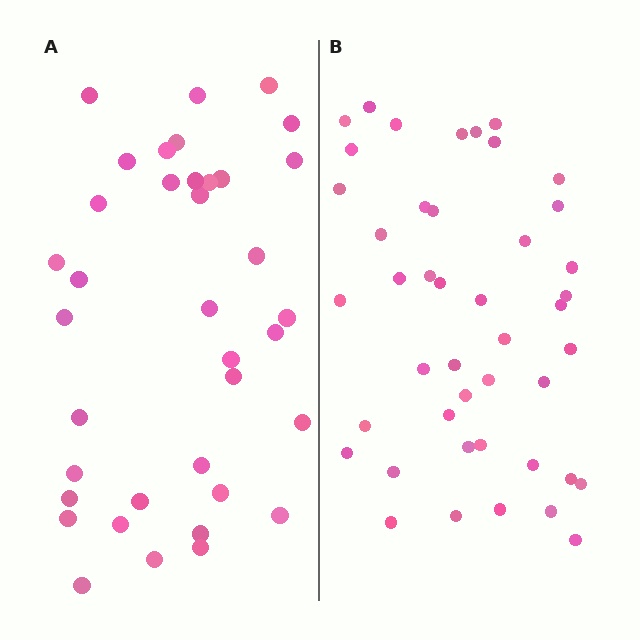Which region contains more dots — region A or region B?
Region B (the right region) has more dots.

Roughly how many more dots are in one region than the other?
Region B has roughly 8 or so more dots than region A.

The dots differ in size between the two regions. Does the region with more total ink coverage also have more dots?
No. Region A has more total ink coverage because its dots are larger, but region B actually contains more individual dots. Total area can be misleading — the number of items is what matters here.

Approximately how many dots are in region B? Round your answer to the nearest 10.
About 40 dots. (The exact count is 44, which rounds to 40.)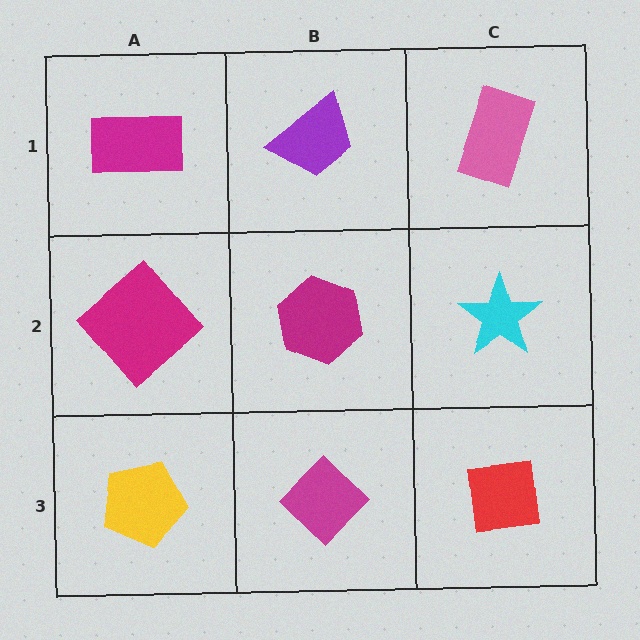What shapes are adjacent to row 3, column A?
A magenta diamond (row 2, column A), a magenta diamond (row 3, column B).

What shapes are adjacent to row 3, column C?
A cyan star (row 2, column C), a magenta diamond (row 3, column B).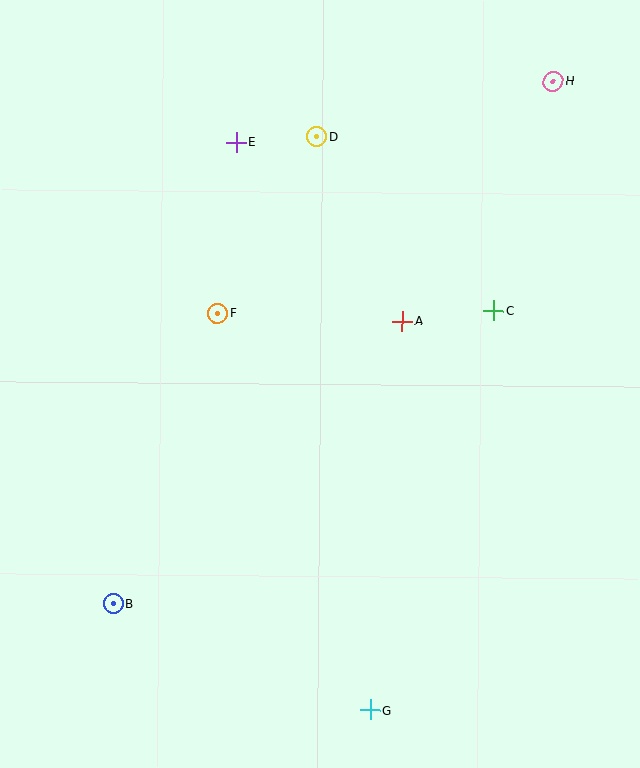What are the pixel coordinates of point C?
Point C is at (493, 311).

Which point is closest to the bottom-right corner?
Point G is closest to the bottom-right corner.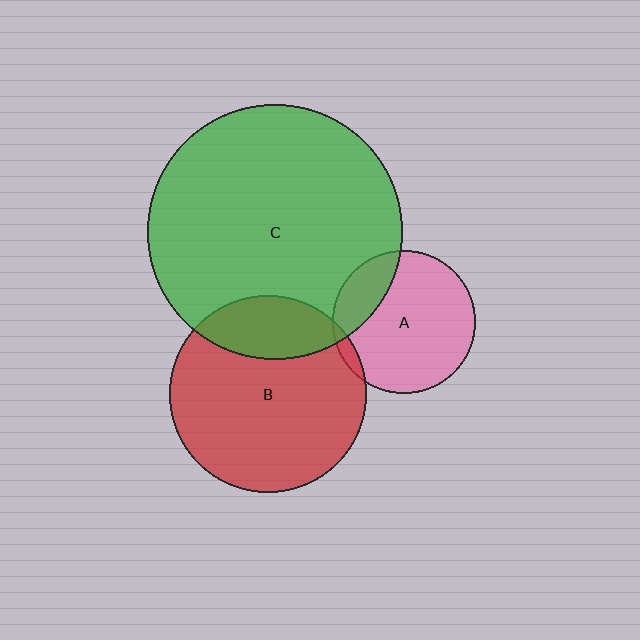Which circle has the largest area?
Circle C (green).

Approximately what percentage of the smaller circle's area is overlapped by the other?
Approximately 20%.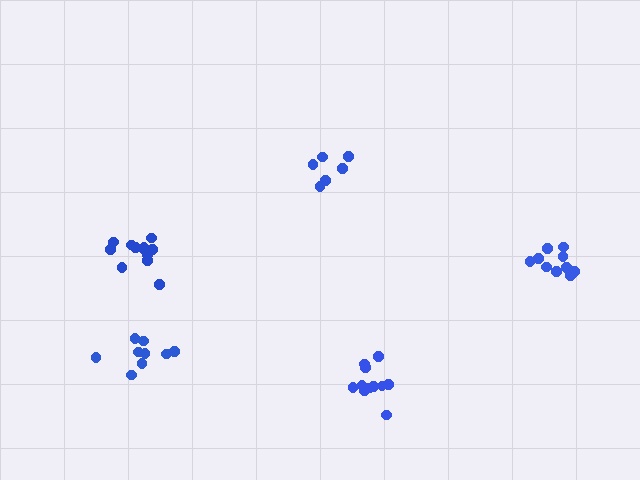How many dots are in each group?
Group 1: 10 dots, Group 2: 6 dots, Group 3: 11 dots, Group 4: 9 dots, Group 5: 12 dots (48 total).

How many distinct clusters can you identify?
There are 5 distinct clusters.